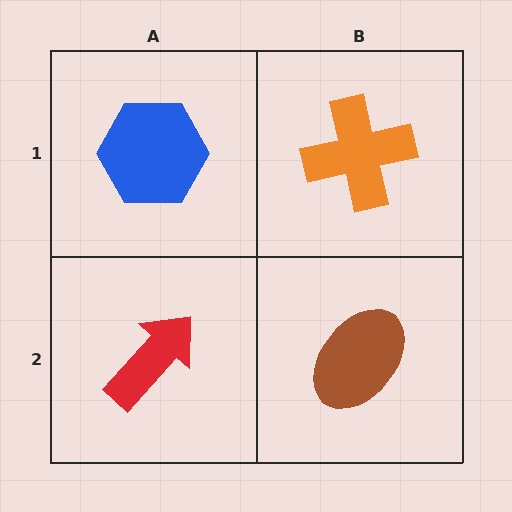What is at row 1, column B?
An orange cross.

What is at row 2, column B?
A brown ellipse.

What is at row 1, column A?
A blue hexagon.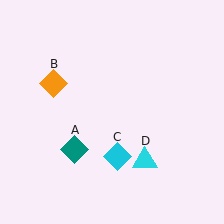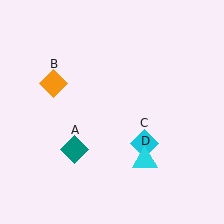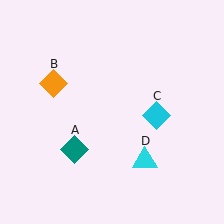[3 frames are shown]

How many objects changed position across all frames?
1 object changed position: cyan diamond (object C).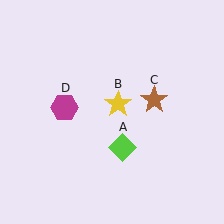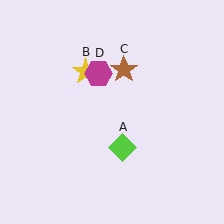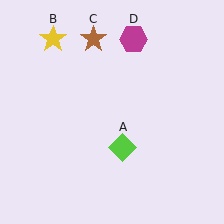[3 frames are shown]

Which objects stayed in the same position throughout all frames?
Lime diamond (object A) remained stationary.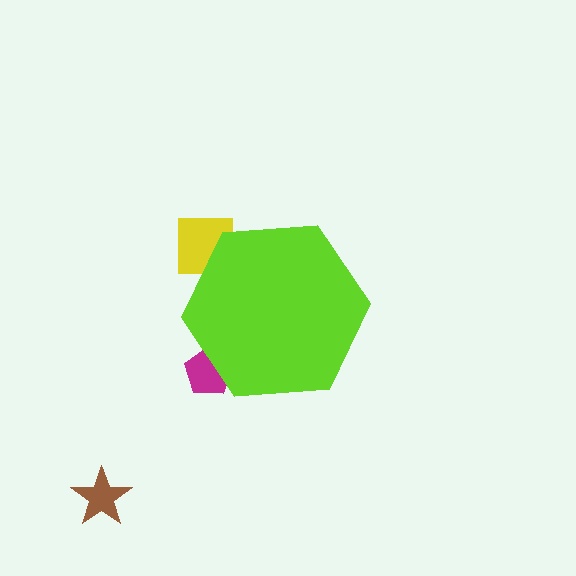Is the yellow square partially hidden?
Yes, the yellow square is partially hidden behind the lime hexagon.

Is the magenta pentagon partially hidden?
Yes, the magenta pentagon is partially hidden behind the lime hexagon.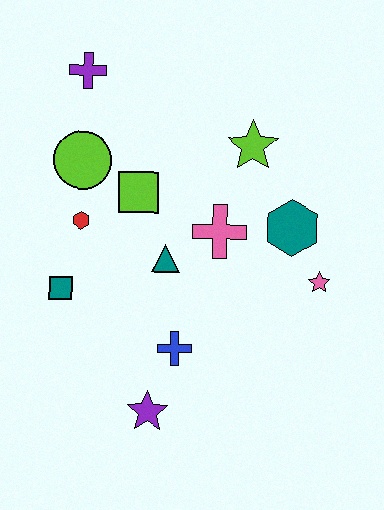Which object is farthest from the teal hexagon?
The purple cross is farthest from the teal hexagon.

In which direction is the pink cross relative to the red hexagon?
The pink cross is to the right of the red hexagon.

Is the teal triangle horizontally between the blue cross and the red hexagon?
Yes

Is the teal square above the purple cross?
No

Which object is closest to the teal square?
The red hexagon is closest to the teal square.